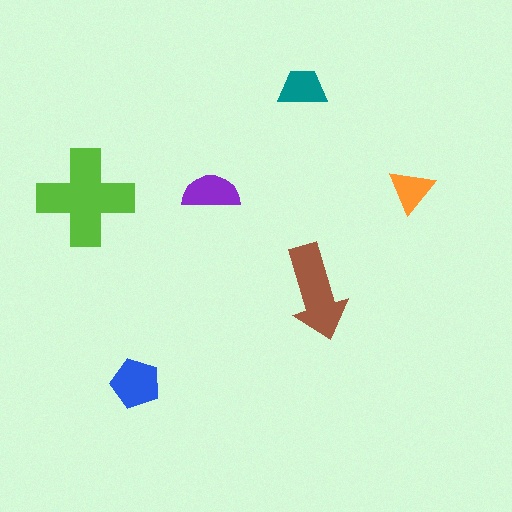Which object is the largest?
The lime cross.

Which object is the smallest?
The orange triangle.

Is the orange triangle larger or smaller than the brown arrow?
Smaller.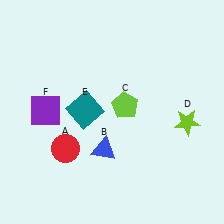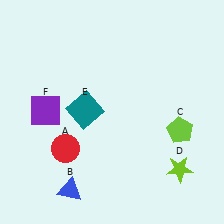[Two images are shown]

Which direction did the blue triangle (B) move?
The blue triangle (B) moved down.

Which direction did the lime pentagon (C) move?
The lime pentagon (C) moved right.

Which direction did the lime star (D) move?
The lime star (D) moved down.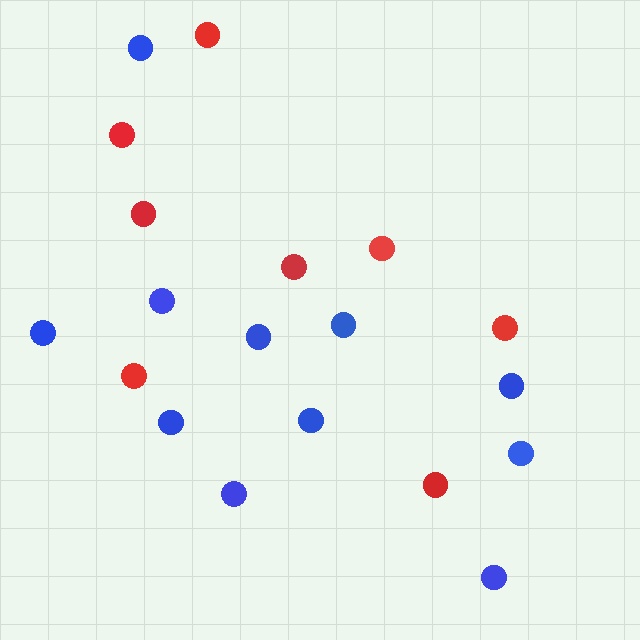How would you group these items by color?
There are 2 groups: one group of red circles (8) and one group of blue circles (11).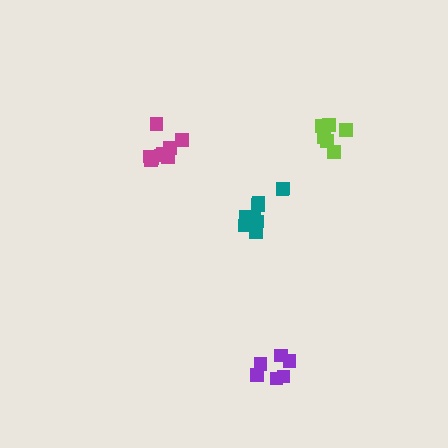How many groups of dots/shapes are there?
There are 4 groups.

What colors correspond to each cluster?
The clusters are colored: magenta, purple, lime, teal.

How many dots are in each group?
Group 1: 9 dots, Group 2: 6 dots, Group 3: 7 dots, Group 4: 11 dots (33 total).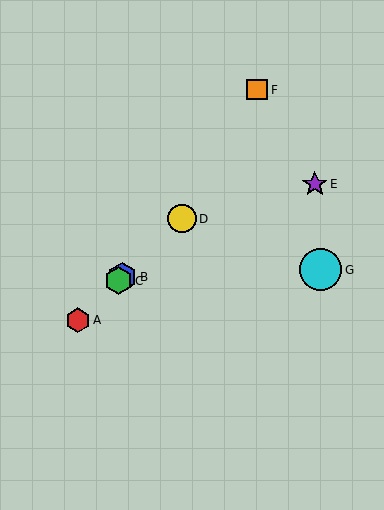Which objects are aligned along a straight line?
Objects A, B, C, D are aligned along a straight line.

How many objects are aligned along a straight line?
4 objects (A, B, C, D) are aligned along a straight line.